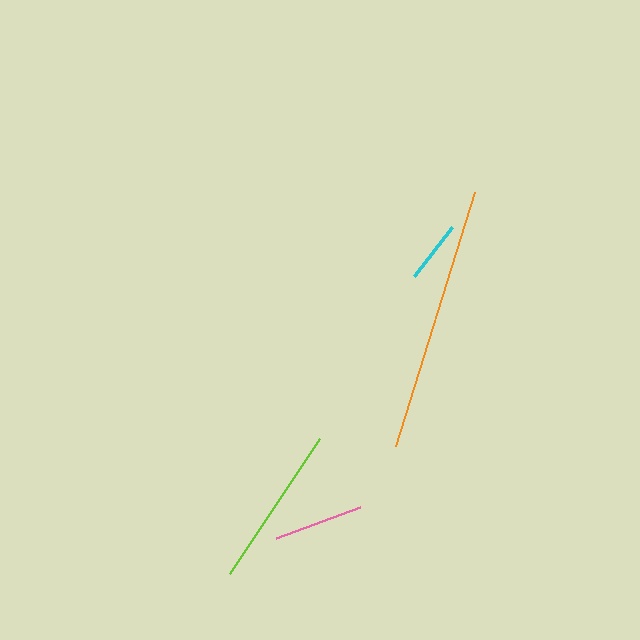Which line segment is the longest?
The orange line is the longest at approximately 265 pixels.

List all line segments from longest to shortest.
From longest to shortest: orange, lime, pink, cyan.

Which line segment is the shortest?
The cyan line is the shortest at approximately 62 pixels.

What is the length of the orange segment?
The orange segment is approximately 265 pixels long.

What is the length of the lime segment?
The lime segment is approximately 162 pixels long.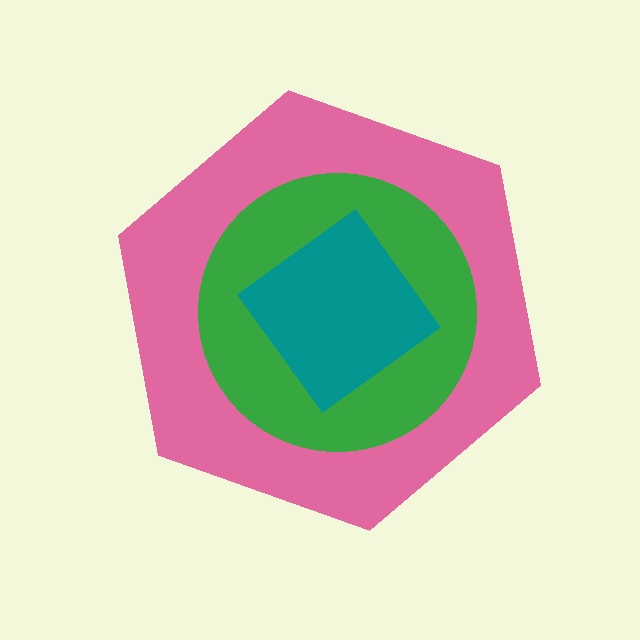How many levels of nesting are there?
3.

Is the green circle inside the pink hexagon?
Yes.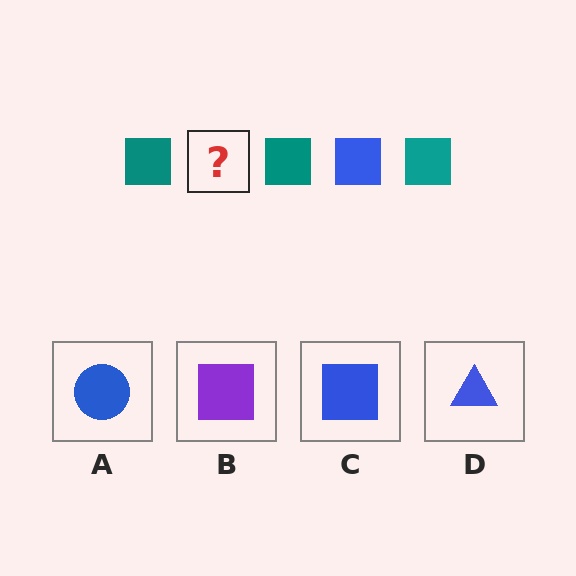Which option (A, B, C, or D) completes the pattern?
C.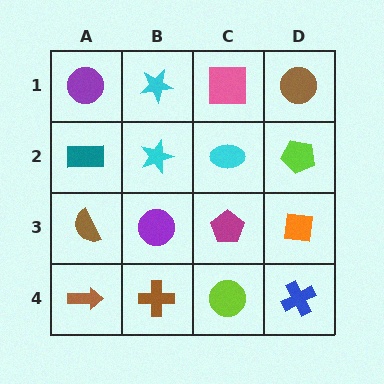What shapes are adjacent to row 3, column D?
A lime pentagon (row 2, column D), a blue cross (row 4, column D), a magenta pentagon (row 3, column C).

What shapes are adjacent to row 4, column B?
A purple circle (row 3, column B), a brown arrow (row 4, column A), a lime circle (row 4, column C).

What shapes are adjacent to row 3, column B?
A cyan star (row 2, column B), a brown cross (row 4, column B), a brown semicircle (row 3, column A), a magenta pentagon (row 3, column C).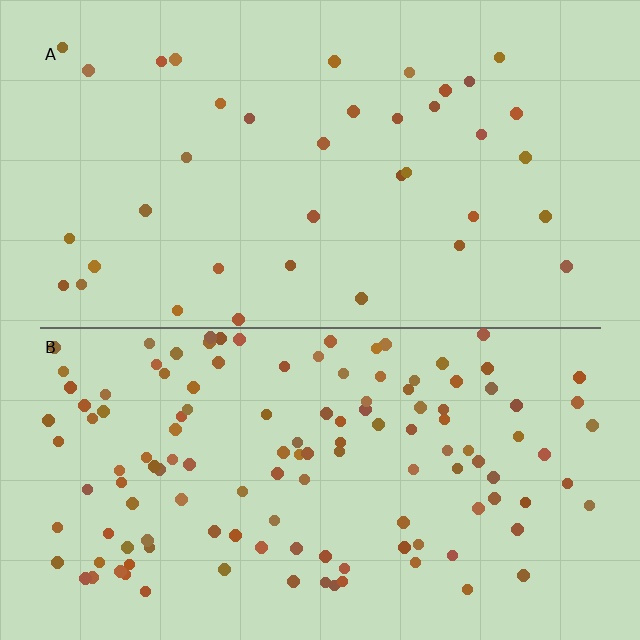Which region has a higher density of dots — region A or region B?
B (the bottom).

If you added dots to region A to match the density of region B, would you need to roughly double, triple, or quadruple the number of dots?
Approximately triple.